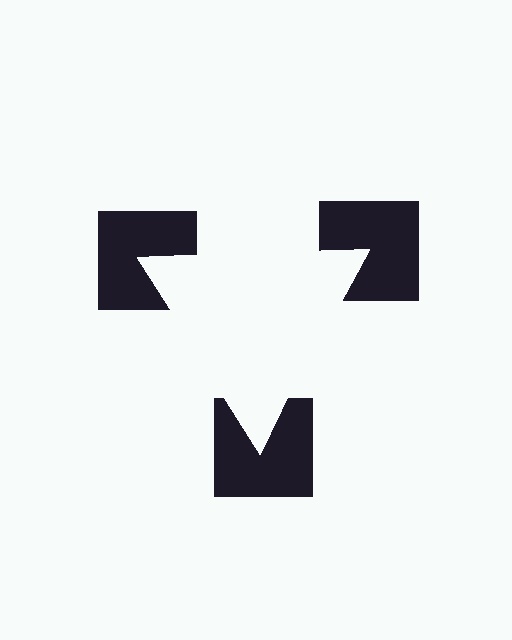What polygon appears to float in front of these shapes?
An illusory triangle — its edges are inferred from the aligned wedge cuts in the notched squares, not physically drawn.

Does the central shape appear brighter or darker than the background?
It typically appears slightly brighter than the background, even though no actual brightness change is drawn.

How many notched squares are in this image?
There are 3 — one at each vertex of the illusory triangle.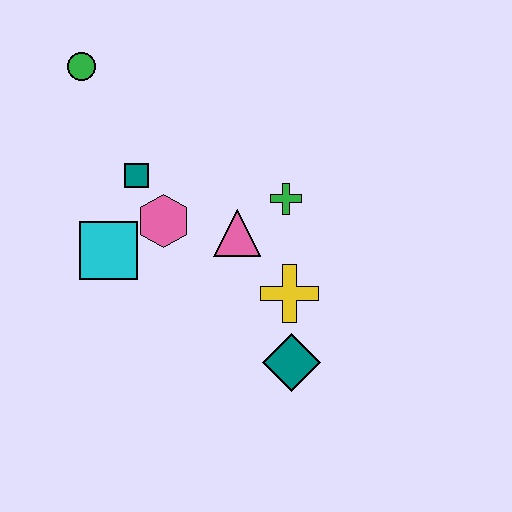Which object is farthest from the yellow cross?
The green circle is farthest from the yellow cross.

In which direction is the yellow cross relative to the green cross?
The yellow cross is below the green cross.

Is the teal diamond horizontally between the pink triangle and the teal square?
No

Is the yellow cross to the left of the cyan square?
No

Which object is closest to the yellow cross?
The teal diamond is closest to the yellow cross.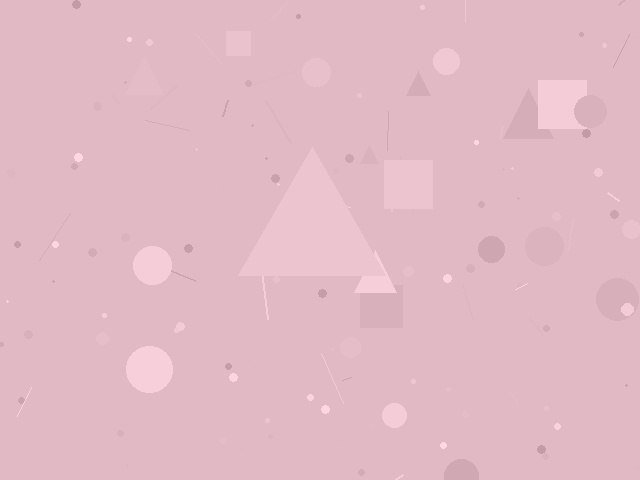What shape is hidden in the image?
A triangle is hidden in the image.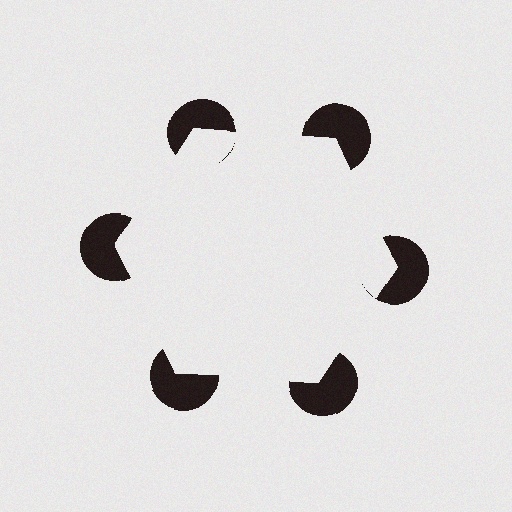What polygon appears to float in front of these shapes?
An illusory hexagon — its edges are inferred from the aligned wedge cuts in the pac-man discs, not physically drawn.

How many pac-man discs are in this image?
There are 6 — one at each vertex of the illusory hexagon.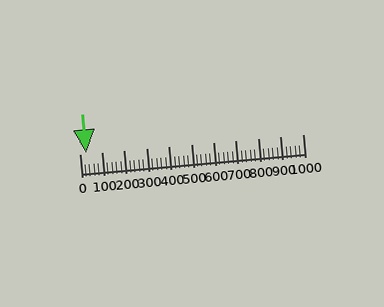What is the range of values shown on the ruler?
The ruler shows values from 0 to 1000.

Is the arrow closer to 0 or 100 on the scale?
The arrow is closer to 0.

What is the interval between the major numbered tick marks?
The major tick marks are spaced 100 units apart.